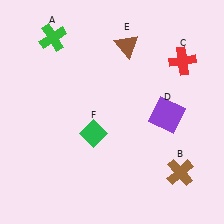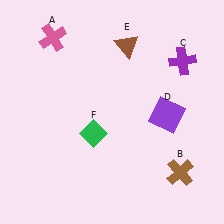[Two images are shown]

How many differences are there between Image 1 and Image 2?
There are 2 differences between the two images.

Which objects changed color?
A changed from green to pink. C changed from red to purple.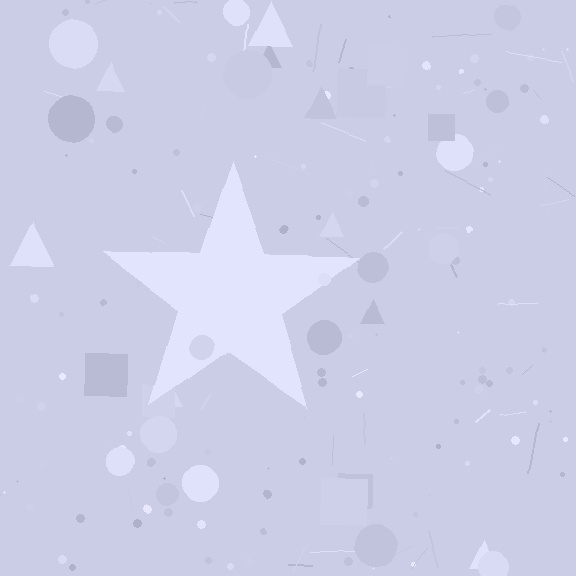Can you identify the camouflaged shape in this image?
The camouflaged shape is a star.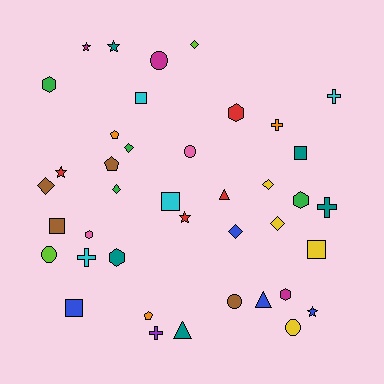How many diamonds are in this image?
There are 7 diamonds.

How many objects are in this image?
There are 40 objects.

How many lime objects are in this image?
There are 2 lime objects.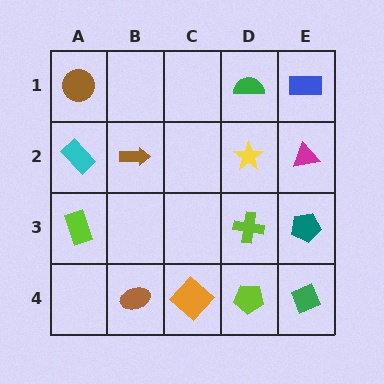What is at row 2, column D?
A yellow star.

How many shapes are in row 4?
4 shapes.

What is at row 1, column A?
A brown circle.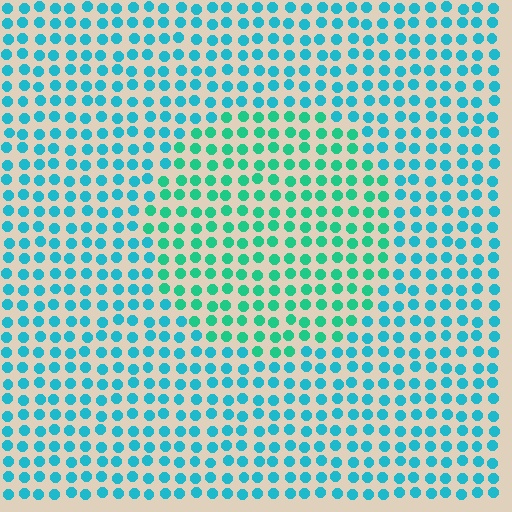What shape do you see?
I see a circle.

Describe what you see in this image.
The image is filled with small cyan elements in a uniform arrangement. A circle-shaped region is visible where the elements are tinted to a slightly different hue, forming a subtle color boundary.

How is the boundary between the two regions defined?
The boundary is defined purely by a slight shift in hue (about 30 degrees). Spacing, size, and orientation are identical on both sides.